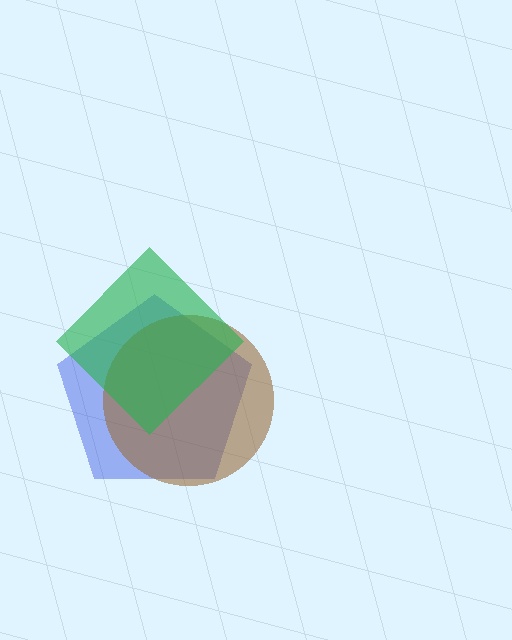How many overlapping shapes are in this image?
There are 3 overlapping shapes in the image.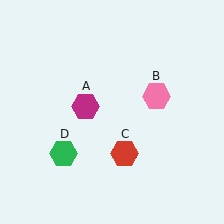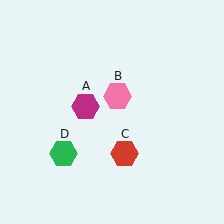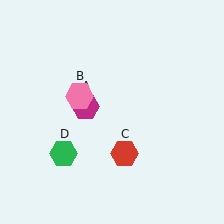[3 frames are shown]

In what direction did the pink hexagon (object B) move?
The pink hexagon (object B) moved left.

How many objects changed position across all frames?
1 object changed position: pink hexagon (object B).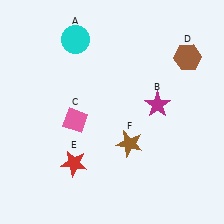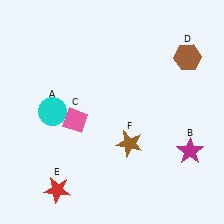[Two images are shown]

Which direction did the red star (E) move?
The red star (E) moved down.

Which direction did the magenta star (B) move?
The magenta star (B) moved down.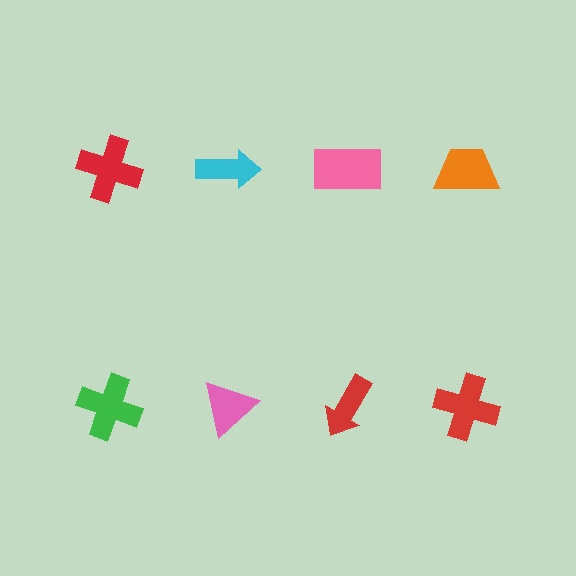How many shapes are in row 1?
4 shapes.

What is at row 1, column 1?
A red cross.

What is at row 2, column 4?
A red cross.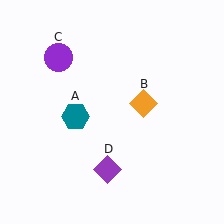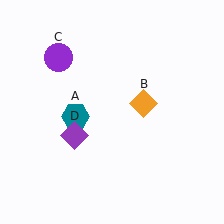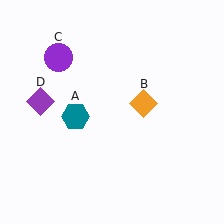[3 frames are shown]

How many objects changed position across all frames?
1 object changed position: purple diamond (object D).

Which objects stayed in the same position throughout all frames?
Teal hexagon (object A) and orange diamond (object B) and purple circle (object C) remained stationary.